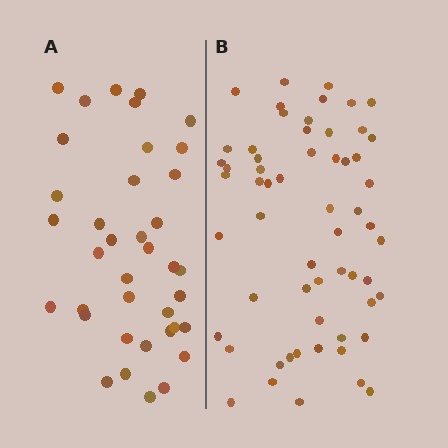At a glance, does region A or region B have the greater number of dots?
Region B (the right region) has more dots.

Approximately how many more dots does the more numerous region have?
Region B has approximately 20 more dots than region A.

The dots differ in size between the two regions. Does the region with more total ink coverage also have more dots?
No. Region A has more total ink coverage because its dots are larger, but region B actually contains more individual dots. Total area can be misleading — the number of items is what matters here.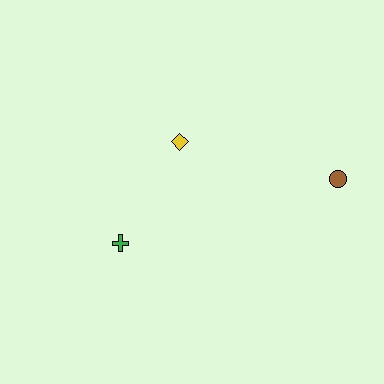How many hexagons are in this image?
There are no hexagons.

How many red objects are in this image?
There are no red objects.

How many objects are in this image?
There are 3 objects.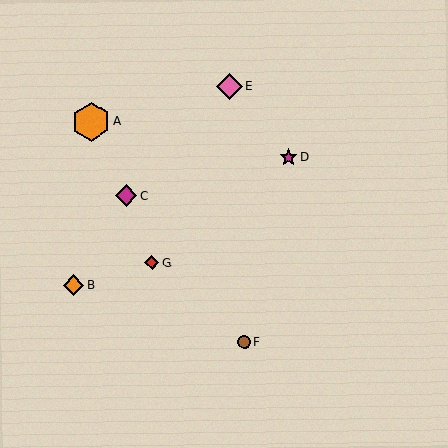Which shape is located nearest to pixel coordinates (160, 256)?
The red diamond (labeled G) at (152, 263) is nearest to that location.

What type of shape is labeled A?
Shape A is an orange hexagon.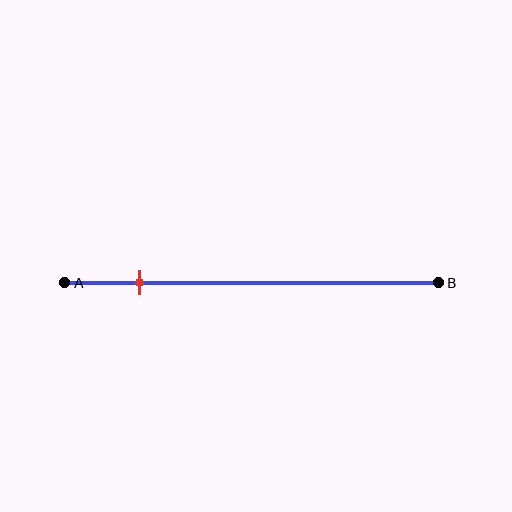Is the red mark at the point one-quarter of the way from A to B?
No, the mark is at about 20% from A, not at the 25% one-quarter point.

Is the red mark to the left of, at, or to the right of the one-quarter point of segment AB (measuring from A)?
The red mark is to the left of the one-quarter point of segment AB.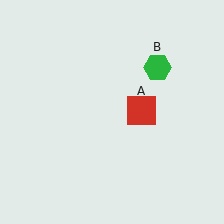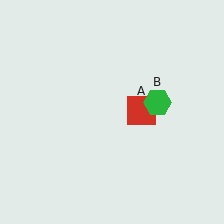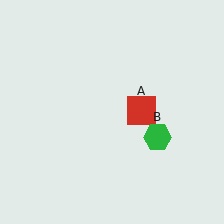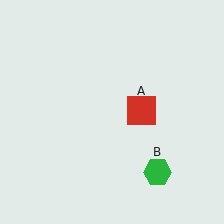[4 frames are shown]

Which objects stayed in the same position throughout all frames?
Red square (object A) remained stationary.